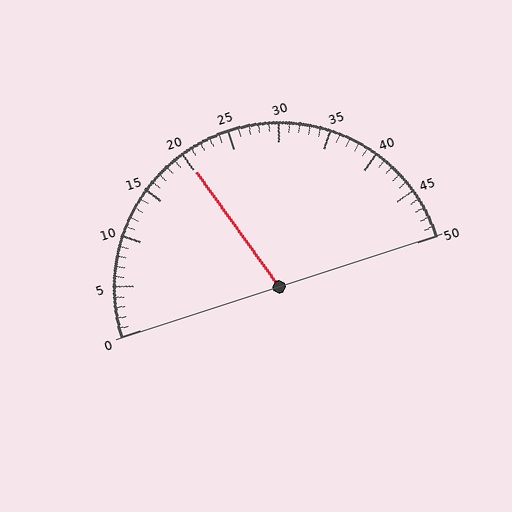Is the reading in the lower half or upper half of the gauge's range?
The reading is in the lower half of the range (0 to 50).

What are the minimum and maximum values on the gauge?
The gauge ranges from 0 to 50.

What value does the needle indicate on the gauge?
The needle indicates approximately 20.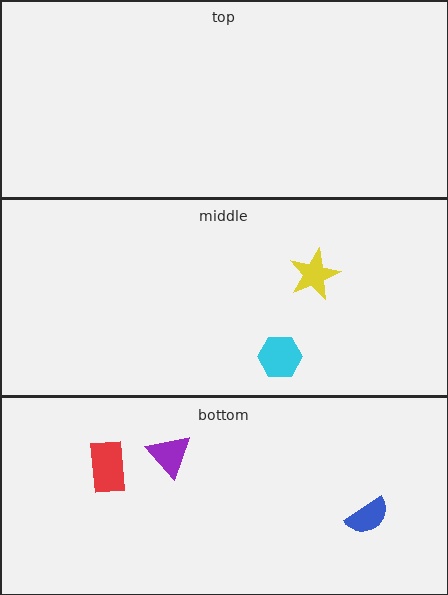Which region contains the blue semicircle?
The bottom region.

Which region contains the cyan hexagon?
The middle region.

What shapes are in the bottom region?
The blue semicircle, the purple triangle, the red rectangle.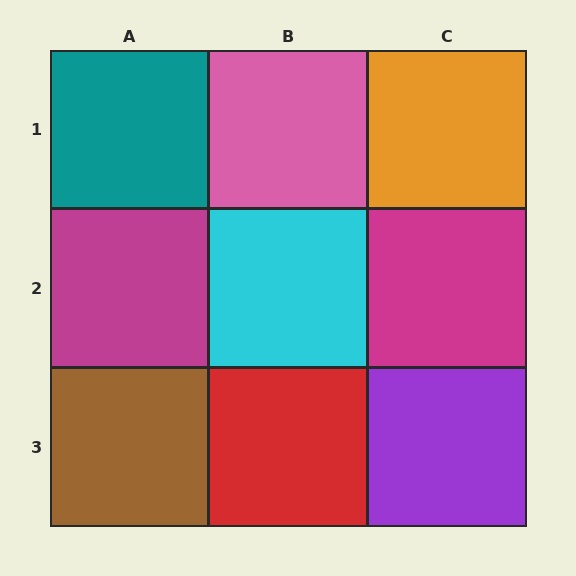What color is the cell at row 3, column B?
Red.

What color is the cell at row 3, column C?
Purple.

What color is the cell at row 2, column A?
Magenta.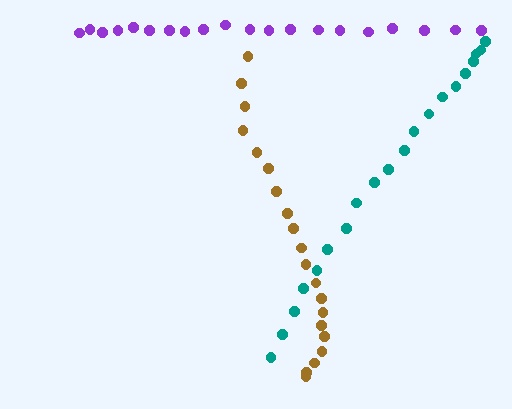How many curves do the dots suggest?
There are 3 distinct paths.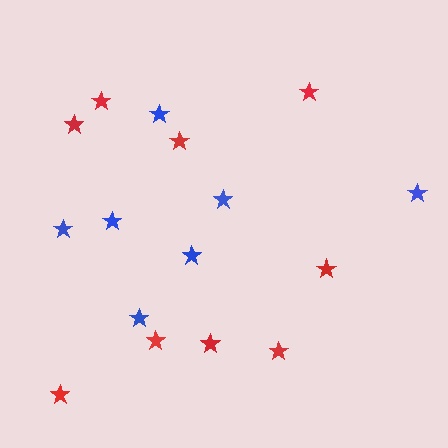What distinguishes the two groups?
There are 2 groups: one group of red stars (9) and one group of blue stars (7).